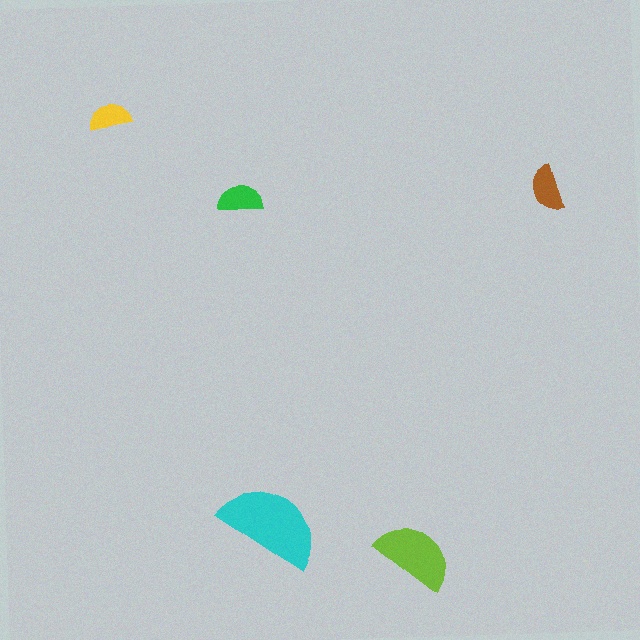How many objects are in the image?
There are 5 objects in the image.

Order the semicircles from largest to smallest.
the cyan one, the lime one, the brown one, the green one, the yellow one.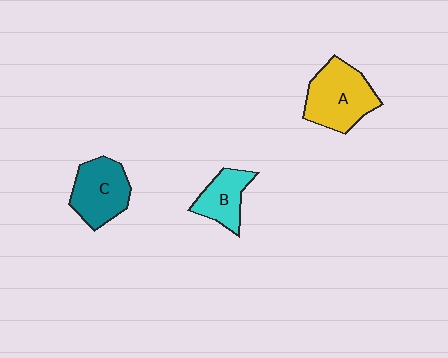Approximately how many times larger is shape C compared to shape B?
Approximately 1.4 times.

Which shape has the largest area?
Shape A (yellow).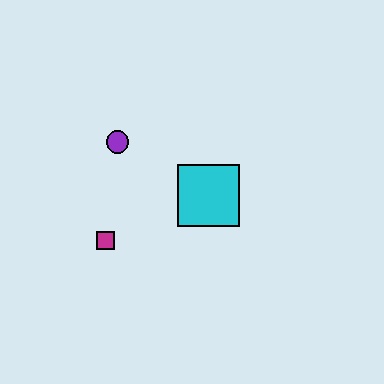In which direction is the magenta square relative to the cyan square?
The magenta square is to the left of the cyan square.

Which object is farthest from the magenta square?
The cyan square is farthest from the magenta square.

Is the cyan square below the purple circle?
Yes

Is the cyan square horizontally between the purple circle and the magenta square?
No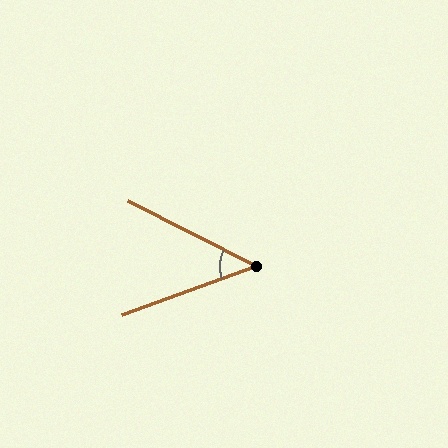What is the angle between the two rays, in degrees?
Approximately 47 degrees.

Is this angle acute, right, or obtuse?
It is acute.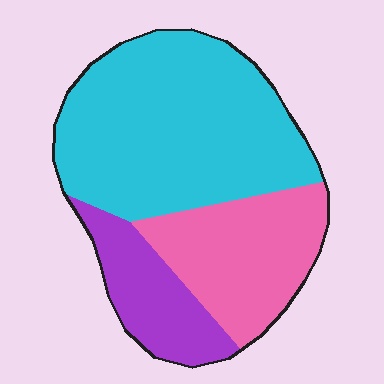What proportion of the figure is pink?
Pink takes up about one quarter (1/4) of the figure.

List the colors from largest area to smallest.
From largest to smallest: cyan, pink, purple.